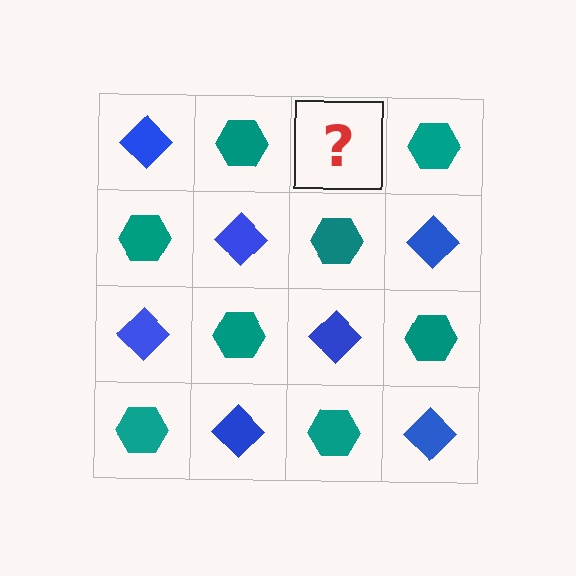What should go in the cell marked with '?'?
The missing cell should contain a blue diamond.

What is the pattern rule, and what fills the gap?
The rule is that it alternates blue diamond and teal hexagon in a checkerboard pattern. The gap should be filled with a blue diamond.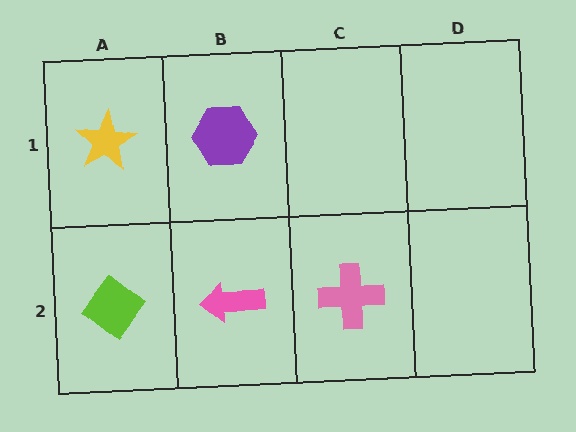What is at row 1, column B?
A purple hexagon.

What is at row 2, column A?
A lime diamond.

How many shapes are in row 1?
2 shapes.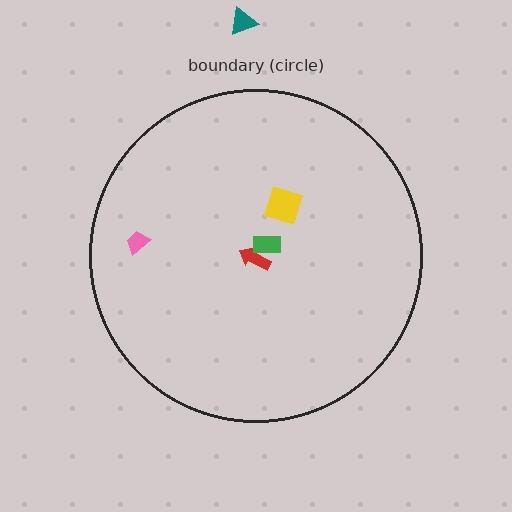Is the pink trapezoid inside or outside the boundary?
Inside.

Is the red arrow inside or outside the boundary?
Inside.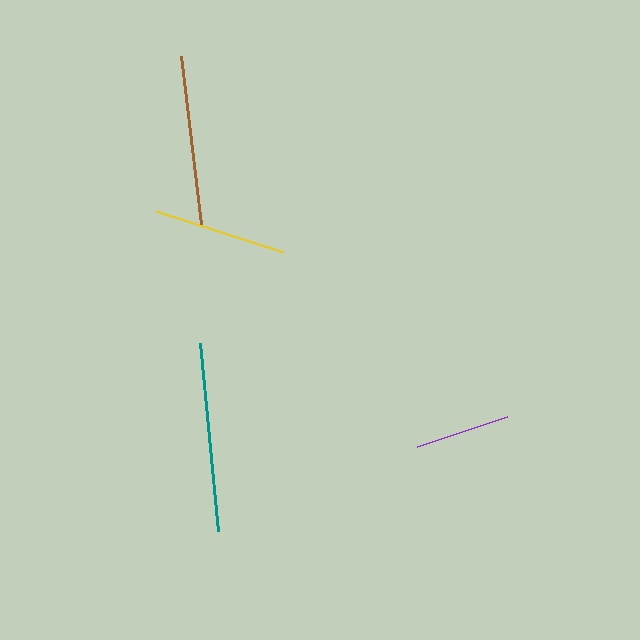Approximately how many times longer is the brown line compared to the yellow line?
The brown line is approximately 1.3 times the length of the yellow line.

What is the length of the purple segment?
The purple segment is approximately 95 pixels long.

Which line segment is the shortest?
The purple line is the shortest at approximately 95 pixels.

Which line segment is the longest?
The teal line is the longest at approximately 188 pixels.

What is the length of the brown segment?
The brown segment is approximately 169 pixels long.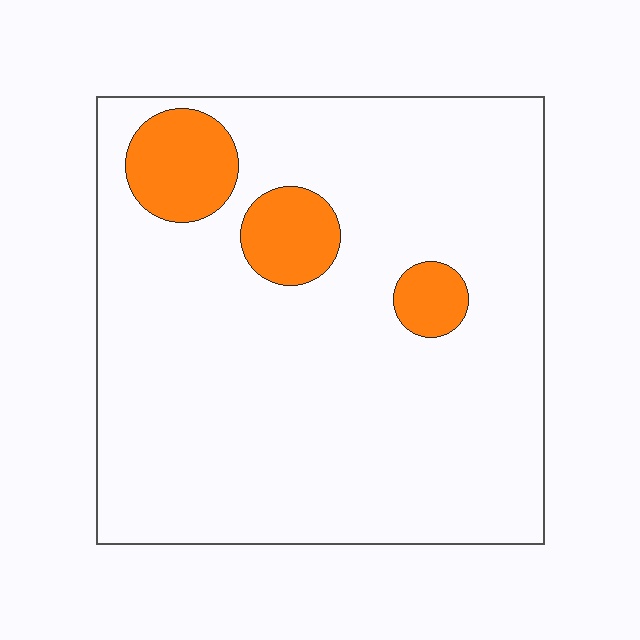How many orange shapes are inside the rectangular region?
3.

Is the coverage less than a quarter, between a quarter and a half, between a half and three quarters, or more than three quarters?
Less than a quarter.